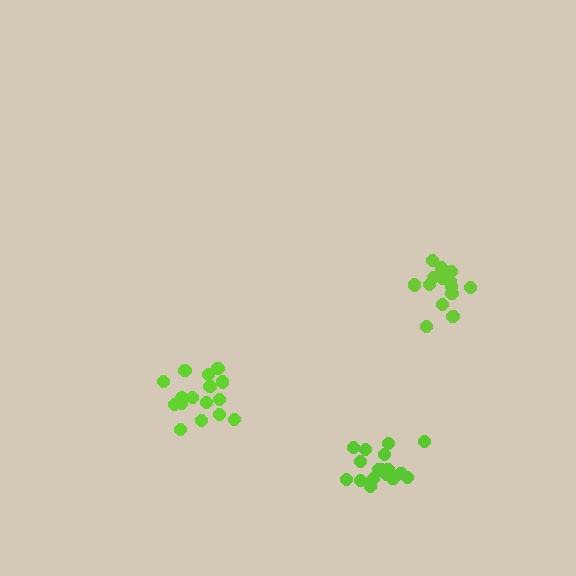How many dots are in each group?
Group 1: 14 dots, Group 2: 16 dots, Group 3: 17 dots (47 total).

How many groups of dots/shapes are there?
There are 3 groups.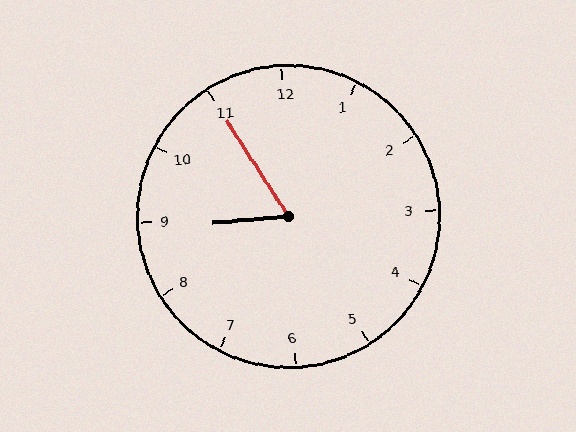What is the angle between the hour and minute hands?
Approximately 62 degrees.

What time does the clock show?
8:55.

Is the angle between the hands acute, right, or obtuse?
It is acute.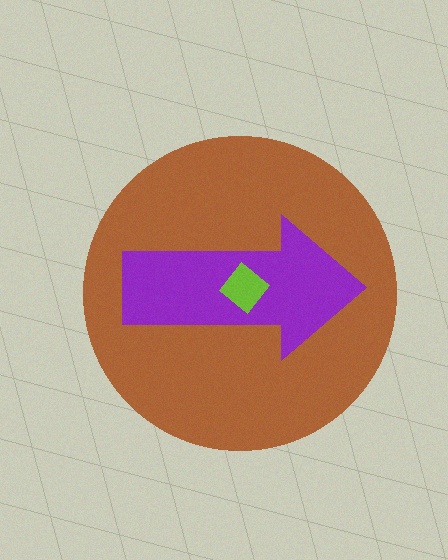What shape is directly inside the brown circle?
The purple arrow.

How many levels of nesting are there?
3.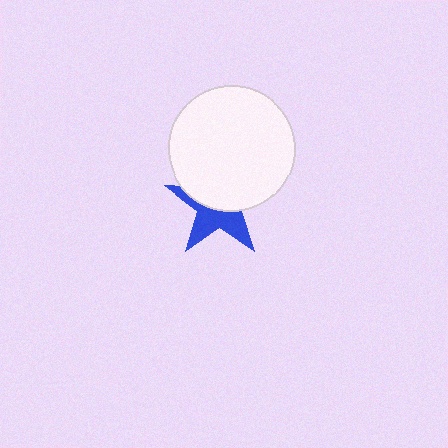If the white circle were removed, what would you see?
You would see the complete blue star.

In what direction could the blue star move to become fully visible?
The blue star could move down. That would shift it out from behind the white circle entirely.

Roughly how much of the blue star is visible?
A small part of it is visible (roughly 45%).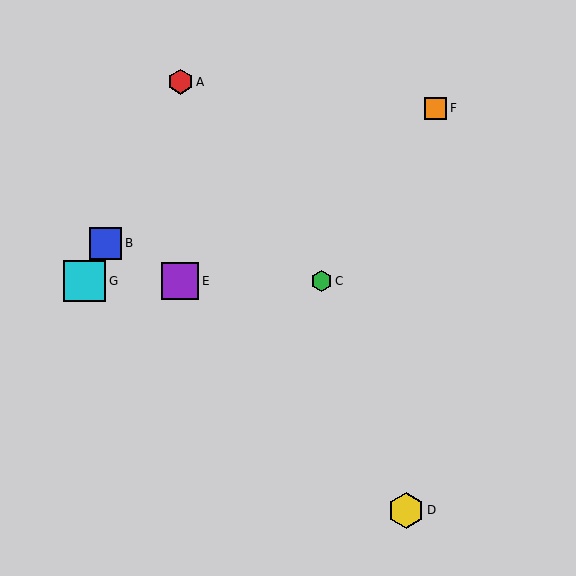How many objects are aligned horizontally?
3 objects (C, E, G) are aligned horizontally.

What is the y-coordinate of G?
Object G is at y≈281.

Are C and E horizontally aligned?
Yes, both are at y≈281.